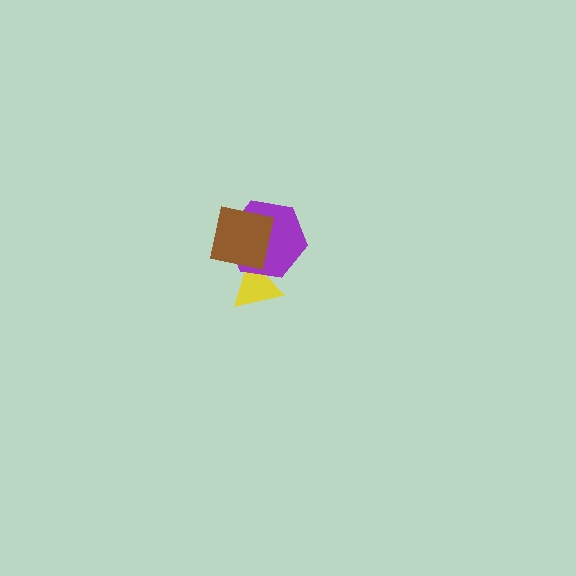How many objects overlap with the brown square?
1 object overlaps with the brown square.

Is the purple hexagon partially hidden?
Yes, it is partially covered by another shape.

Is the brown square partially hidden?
No, no other shape covers it.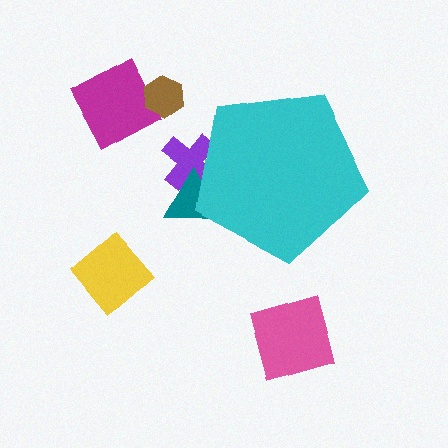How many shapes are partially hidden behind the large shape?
2 shapes are partially hidden.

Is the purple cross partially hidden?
Yes, the purple cross is partially hidden behind the cyan pentagon.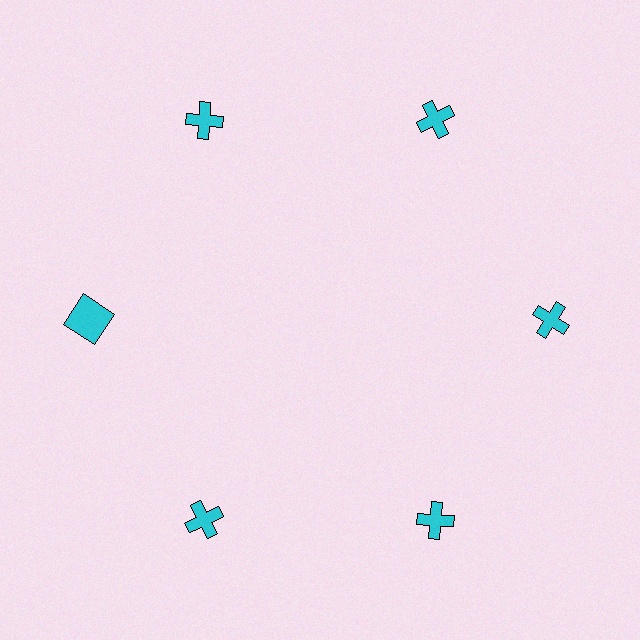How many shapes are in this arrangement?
There are 6 shapes arranged in a ring pattern.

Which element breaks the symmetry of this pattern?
The cyan square at roughly the 9 o'clock position breaks the symmetry. All other shapes are cyan crosses.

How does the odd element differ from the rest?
It has a different shape: square instead of cross.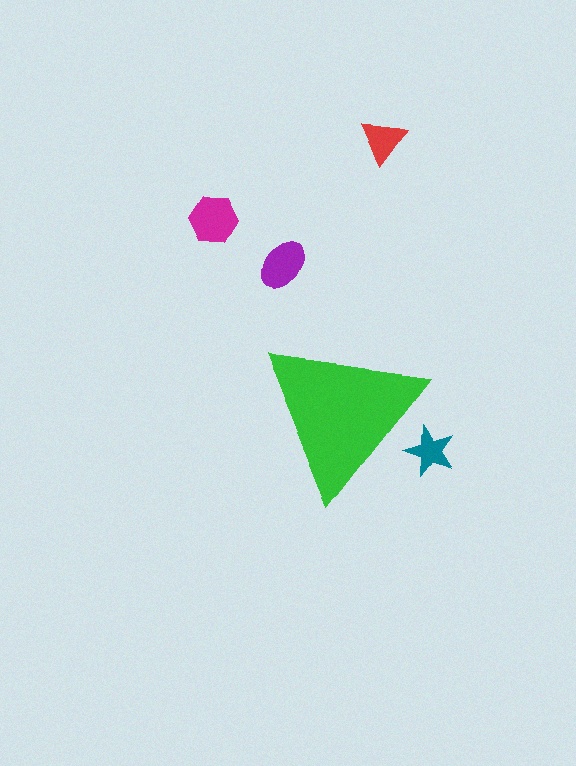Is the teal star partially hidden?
Yes, the teal star is partially hidden behind the green triangle.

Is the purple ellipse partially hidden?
No, the purple ellipse is fully visible.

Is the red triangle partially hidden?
No, the red triangle is fully visible.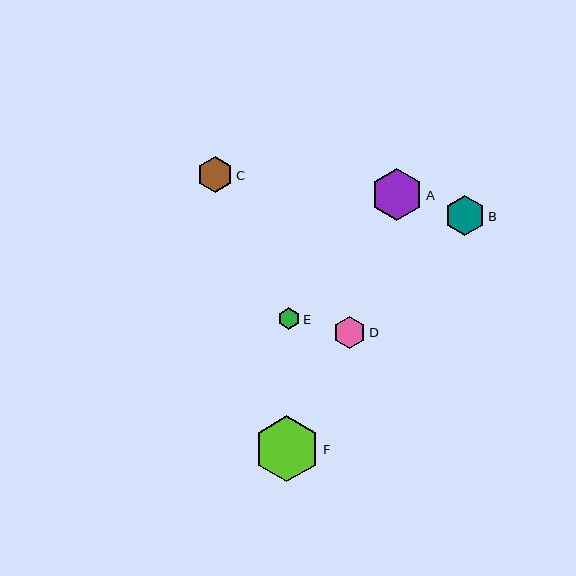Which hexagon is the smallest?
Hexagon E is the smallest with a size of approximately 21 pixels.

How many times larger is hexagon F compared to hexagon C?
Hexagon F is approximately 1.8 times the size of hexagon C.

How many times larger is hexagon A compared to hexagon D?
Hexagon A is approximately 1.6 times the size of hexagon D.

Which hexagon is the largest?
Hexagon F is the largest with a size of approximately 66 pixels.